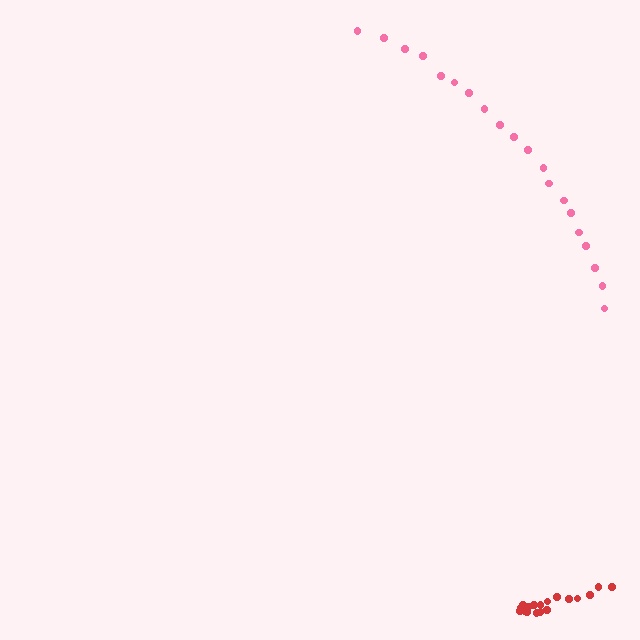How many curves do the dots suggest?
There are 2 distinct paths.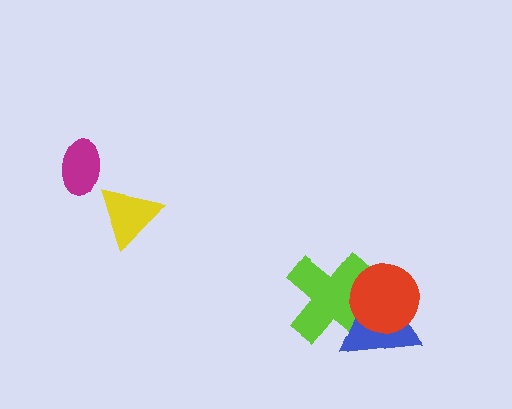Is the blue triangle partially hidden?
Yes, it is partially covered by another shape.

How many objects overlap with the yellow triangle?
0 objects overlap with the yellow triangle.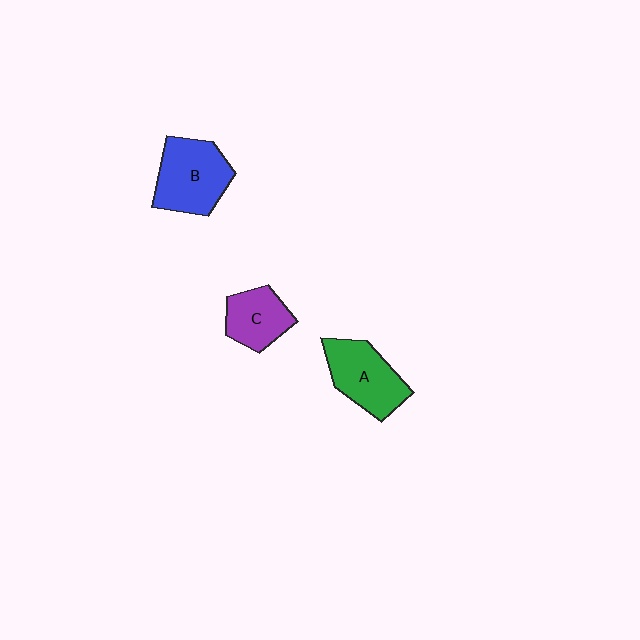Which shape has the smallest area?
Shape C (purple).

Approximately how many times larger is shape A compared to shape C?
Approximately 1.3 times.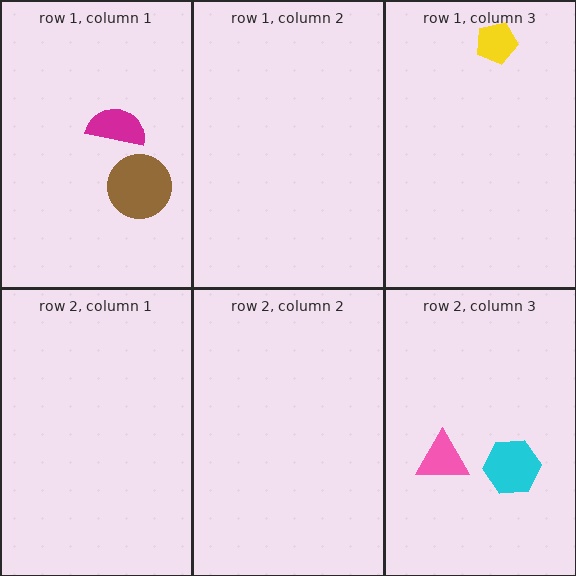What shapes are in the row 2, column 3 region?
The pink triangle, the cyan hexagon.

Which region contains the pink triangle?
The row 2, column 3 region.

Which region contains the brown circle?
The row 1, column 1 region.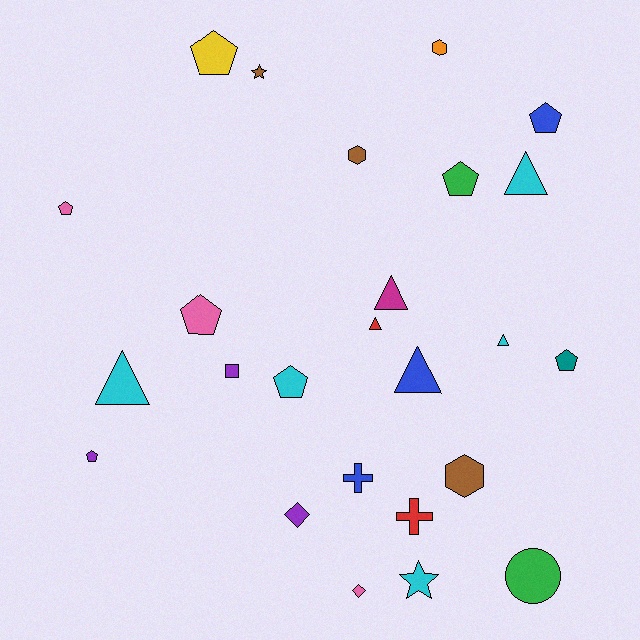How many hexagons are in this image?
There are 3 hexagons.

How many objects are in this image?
There are 25 objects.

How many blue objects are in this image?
There are 3 blue objects.